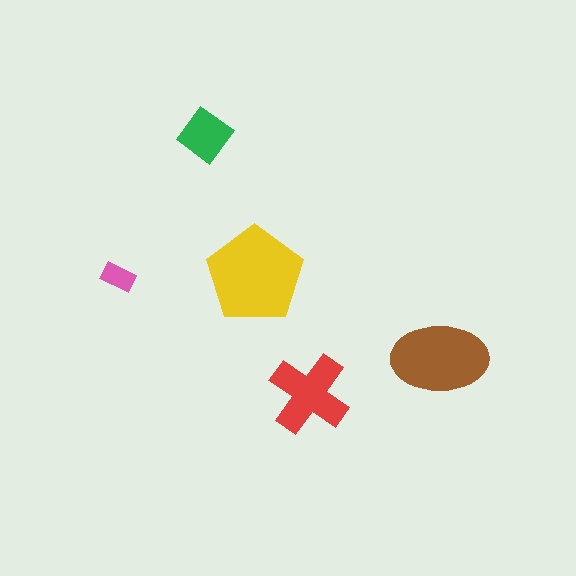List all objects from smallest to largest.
The pink rectangle, the green diamond, the red cross, the brown ellipse, the yellow pentagon.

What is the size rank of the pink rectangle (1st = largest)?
5th.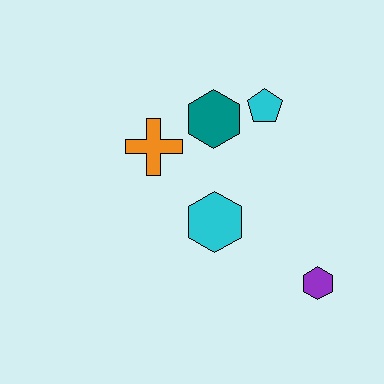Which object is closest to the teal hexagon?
The cyan pentagon is closest to the teal hexagon.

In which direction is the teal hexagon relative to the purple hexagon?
The teal hexagon is above the purple hexagon.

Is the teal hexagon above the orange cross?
Yes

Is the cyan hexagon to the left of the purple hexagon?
Yes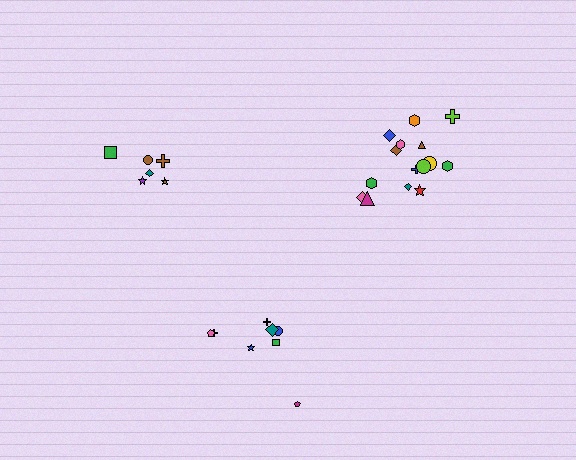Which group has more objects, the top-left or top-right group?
The top-right group.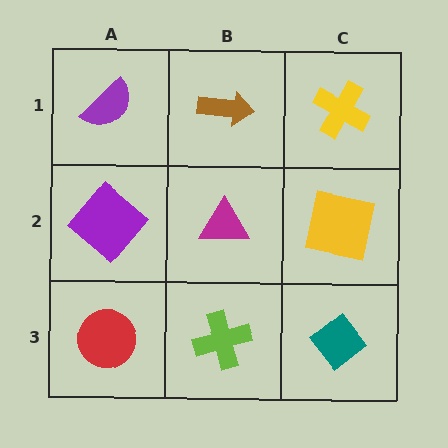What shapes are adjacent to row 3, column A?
A purple diamond (row 2, column A), a lime cross (row 3, column B).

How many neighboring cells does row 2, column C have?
3.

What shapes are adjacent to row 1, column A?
A purple diamond (row 2, column A), a brown arrow (row 1, column B).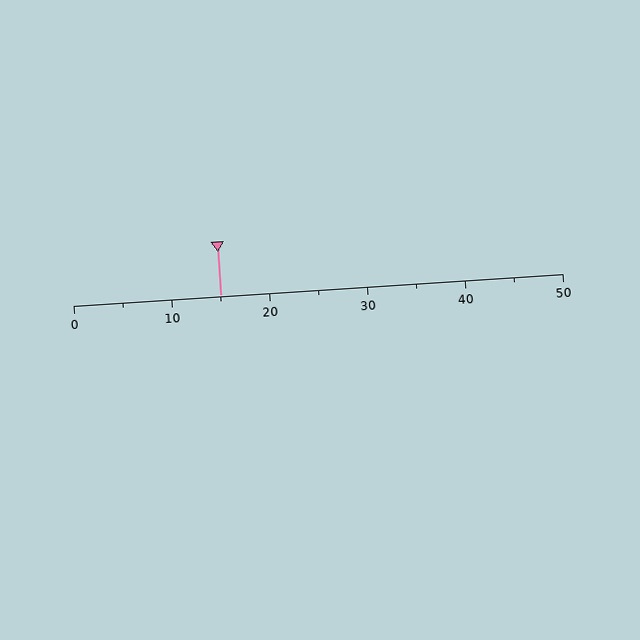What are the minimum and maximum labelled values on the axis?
The axis runs from 0 to 50.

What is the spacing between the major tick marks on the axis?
The major ticks are spaced 10 apart.